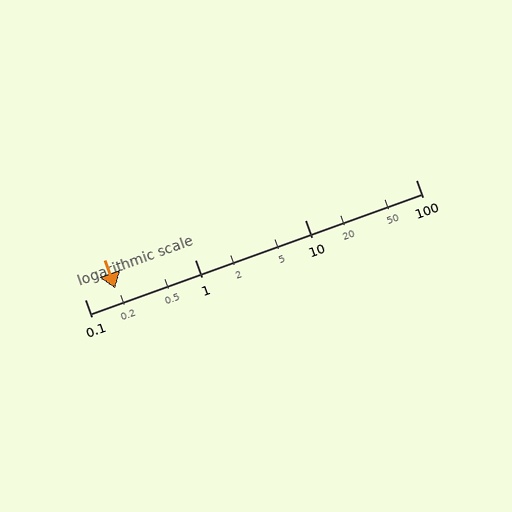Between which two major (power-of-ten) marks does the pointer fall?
The pointer is between 0.1 and 1.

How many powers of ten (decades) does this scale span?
The scale spans 3 decades, from 0.1 to 100.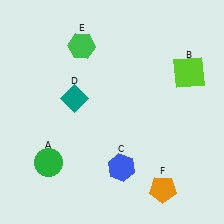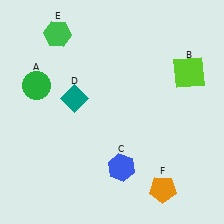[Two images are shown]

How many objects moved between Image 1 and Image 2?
2 objects moved between the two images.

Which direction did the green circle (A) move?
The green circle (A) moved up.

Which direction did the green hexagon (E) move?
The green hexagon (E) moved left.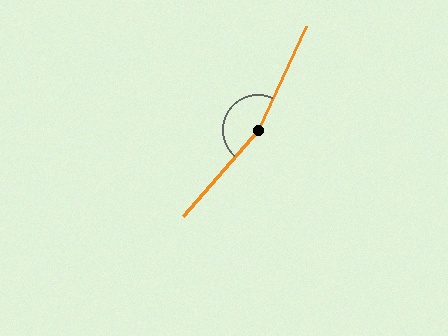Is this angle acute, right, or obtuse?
It is obtuse.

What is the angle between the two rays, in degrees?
Approximately 165 degrees.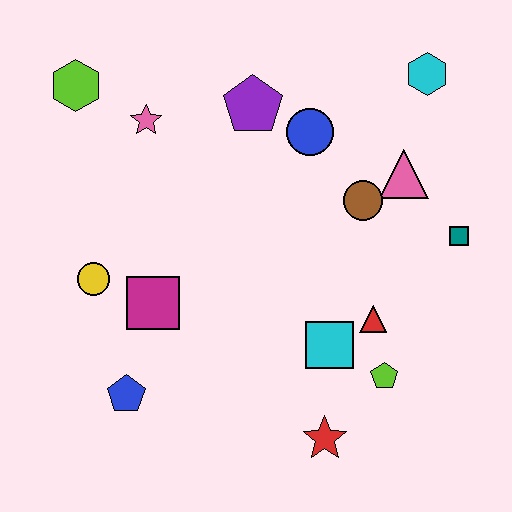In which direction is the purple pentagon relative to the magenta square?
The purple pentagon is above the magenta square.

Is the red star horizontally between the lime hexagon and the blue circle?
No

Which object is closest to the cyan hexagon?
The pink triangle is closest to the cyan hexagon.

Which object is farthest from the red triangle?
The lime hexagon is farthest from the red triangle.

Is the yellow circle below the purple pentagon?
Yes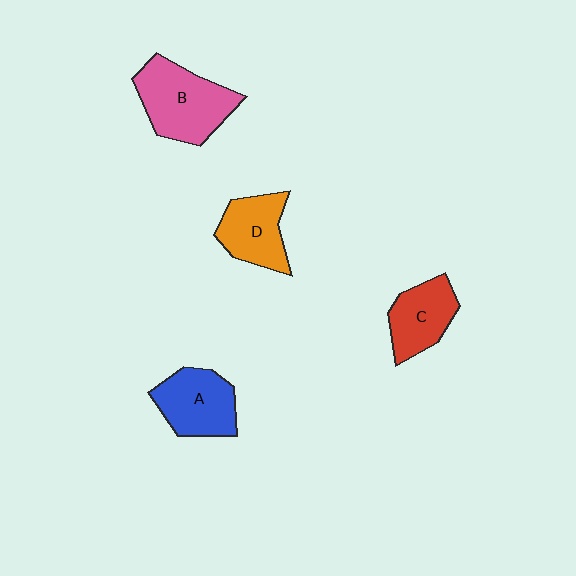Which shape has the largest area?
Shape B (pink).